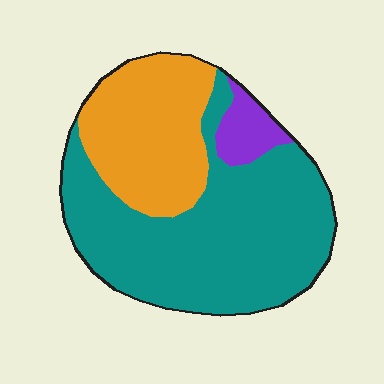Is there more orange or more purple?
Orange.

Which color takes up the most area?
Teal, at roughly 60%.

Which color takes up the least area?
Purple, at roughly 5%.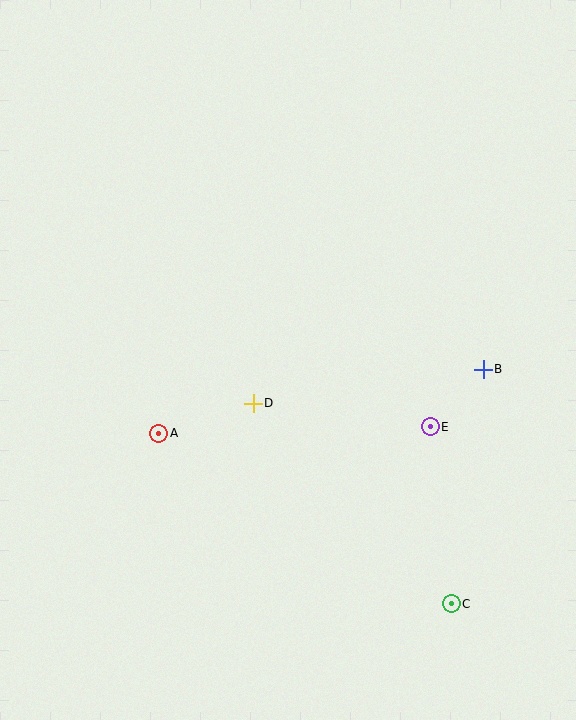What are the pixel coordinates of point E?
Point E is at (430, 427).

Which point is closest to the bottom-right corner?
Point C is closest to the bottom-right corner.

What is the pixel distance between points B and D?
The distance between B and D is 233 pixels.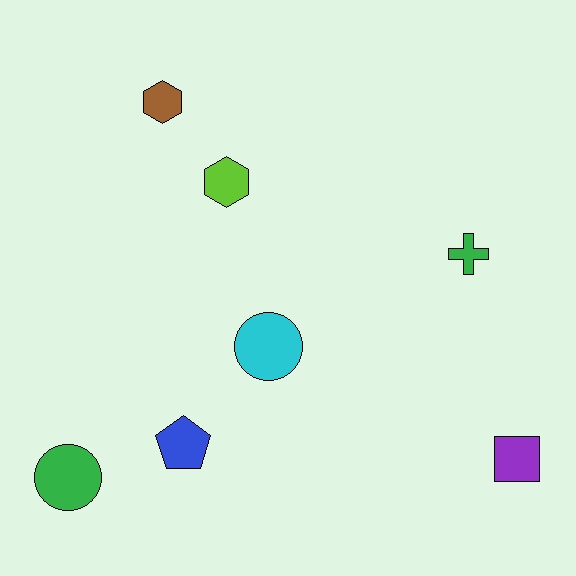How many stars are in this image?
There are no stars.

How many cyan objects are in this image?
There is 1 cyan object.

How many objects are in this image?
There are 7 objects.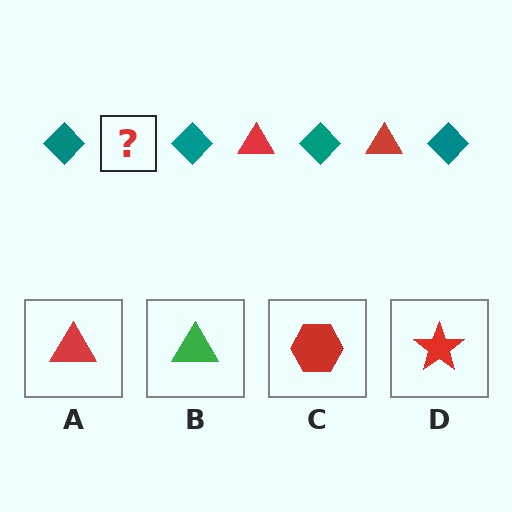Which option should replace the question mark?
Option A.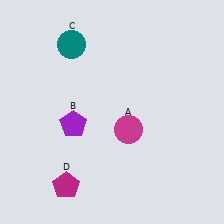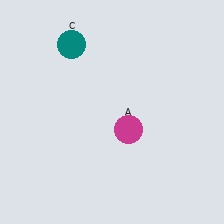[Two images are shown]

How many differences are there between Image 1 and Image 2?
There are 2 differences between the two images.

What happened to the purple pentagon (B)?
The purple pentagon (B) was removed in Image 2. It was in the bottom-left area of Image 1.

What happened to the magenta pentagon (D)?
The magenta pentagon (D) was removed in Image 2. It was in the bottom-left area of Image 1.